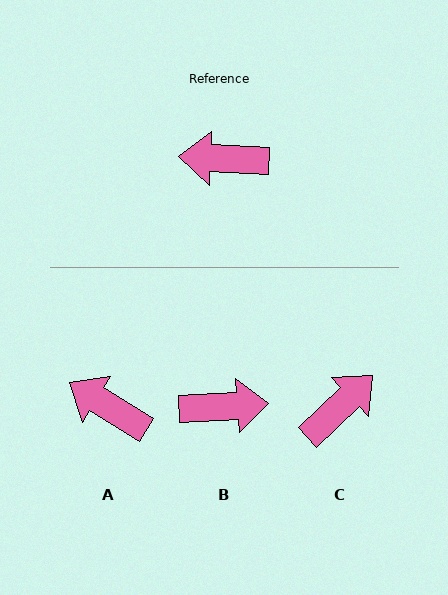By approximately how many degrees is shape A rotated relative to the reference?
Approximately 29 degrees clockwise.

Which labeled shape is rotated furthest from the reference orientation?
B, about 174 degrees away.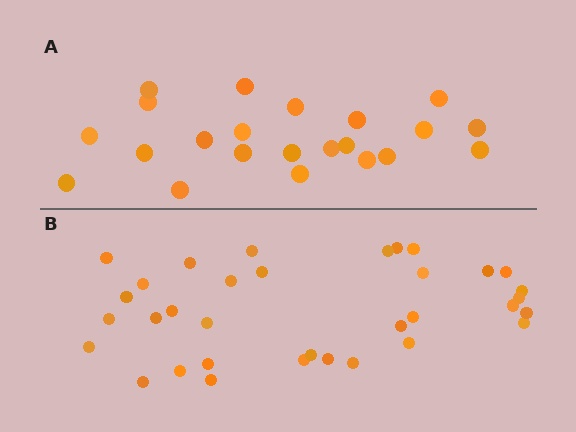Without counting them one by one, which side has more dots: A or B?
Region B (the bottom region) has more dots.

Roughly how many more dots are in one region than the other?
Region B has roughly 12 or so more dots than region A.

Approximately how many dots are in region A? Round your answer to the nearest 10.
About 20 dots. (The exact count is 22, which rounds to 20.)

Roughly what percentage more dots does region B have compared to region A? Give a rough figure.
About 55% more.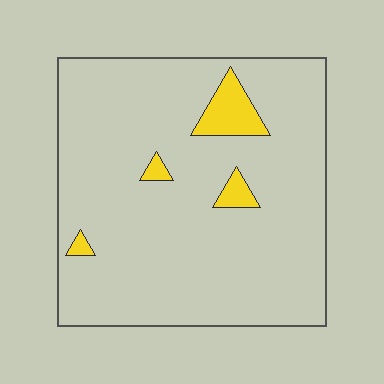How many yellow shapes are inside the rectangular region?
4.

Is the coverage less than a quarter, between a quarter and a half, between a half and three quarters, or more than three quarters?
Less than a quarter.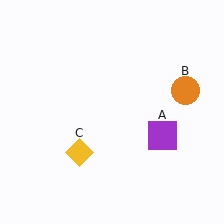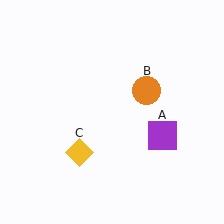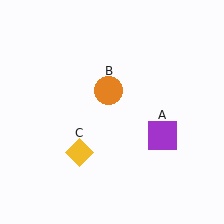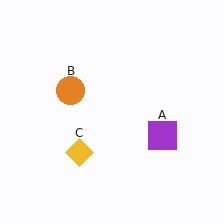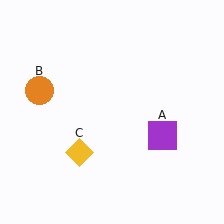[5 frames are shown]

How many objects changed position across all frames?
1 object changed position: orange circle (object B).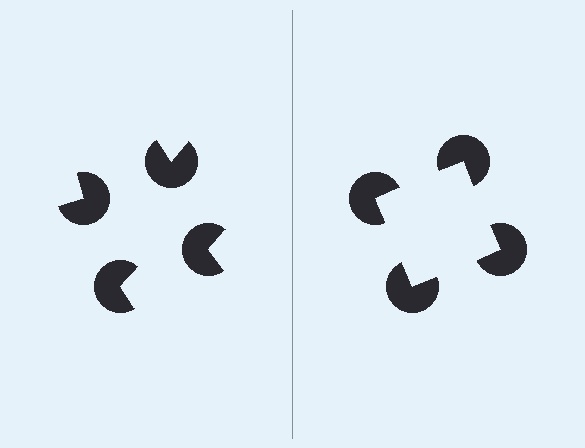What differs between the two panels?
The pac-man discs are positioned identically on both sides; only the wedge orientations differ. On the right they align to a square; on the left they are misaligned.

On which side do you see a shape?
An illusory square appears on the right side. On the left side the wedge cuts are rotated, so no coherent shape forms.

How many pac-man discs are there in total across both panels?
8 — 4 on each side.